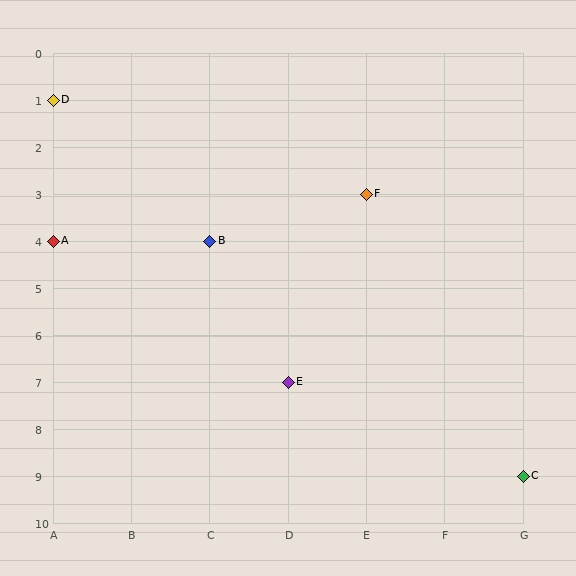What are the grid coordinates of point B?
Point B is at grid coordinates (C, 4).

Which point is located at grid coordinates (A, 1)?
Point D is at (A, 1).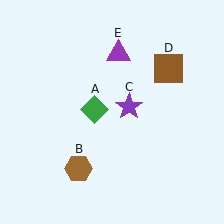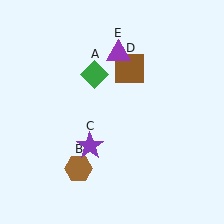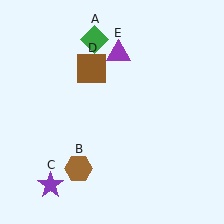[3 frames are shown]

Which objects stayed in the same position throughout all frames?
Brown hexagon (object B) and purple triangle (object E) remained stationary.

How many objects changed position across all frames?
3 objects changed position: green diamond (object A), purple star (object C), brown square (object D).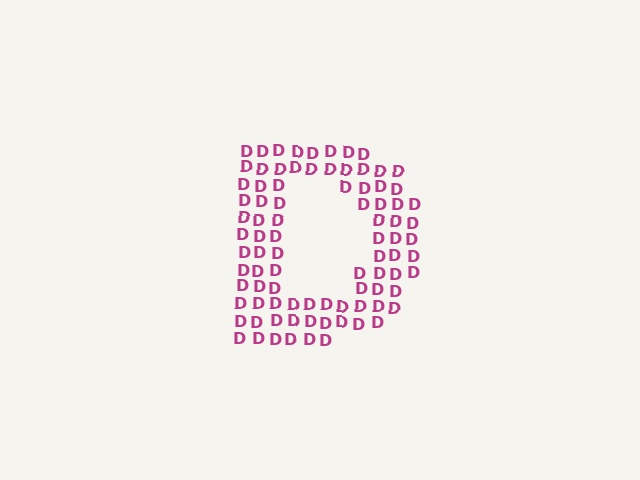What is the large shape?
The large shape is the letter D.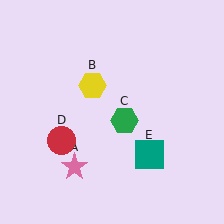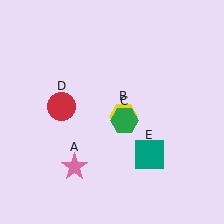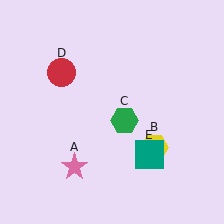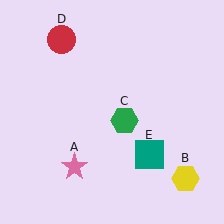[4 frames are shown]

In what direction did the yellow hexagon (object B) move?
The yellow hexagon (object B) moved down and to the right.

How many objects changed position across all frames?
2 objects changed position: yellow hexagon (object B), red circle (object D).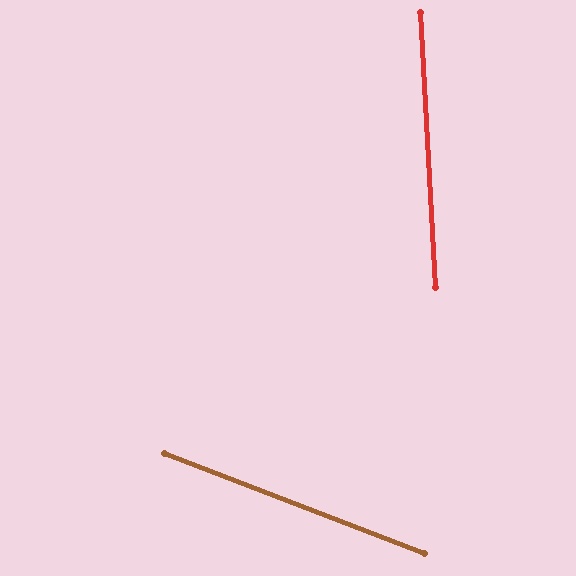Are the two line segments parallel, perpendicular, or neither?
Neither parallel nor perpendicular — they differ by about 66°.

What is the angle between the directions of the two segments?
Approximately 66 degrees.